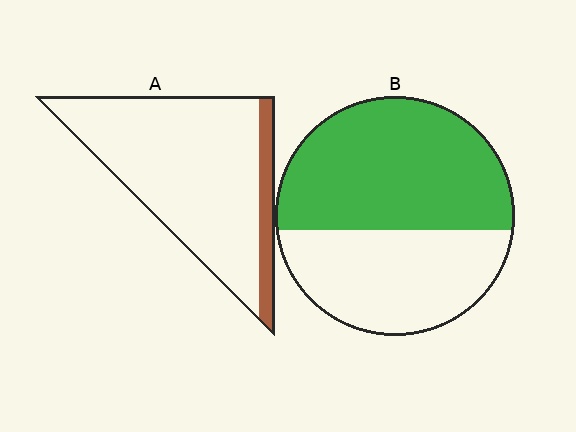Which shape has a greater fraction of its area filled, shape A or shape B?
Shape B.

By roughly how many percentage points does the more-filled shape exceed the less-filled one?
By roughly 45 percentage points (B over A).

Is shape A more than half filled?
No.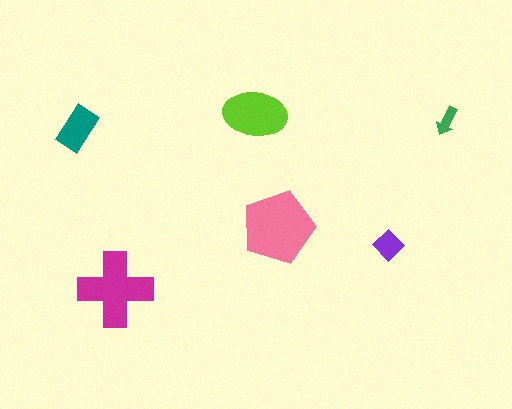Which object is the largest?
The pink pentagon.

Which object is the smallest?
The green arrow.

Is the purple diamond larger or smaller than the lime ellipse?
Smaller.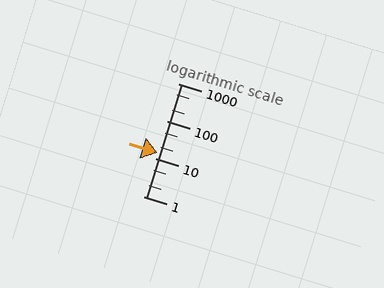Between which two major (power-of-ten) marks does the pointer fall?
The pointer is between 10 and 100.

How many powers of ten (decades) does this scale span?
The scale spans 3 decades, from 1 to 1000.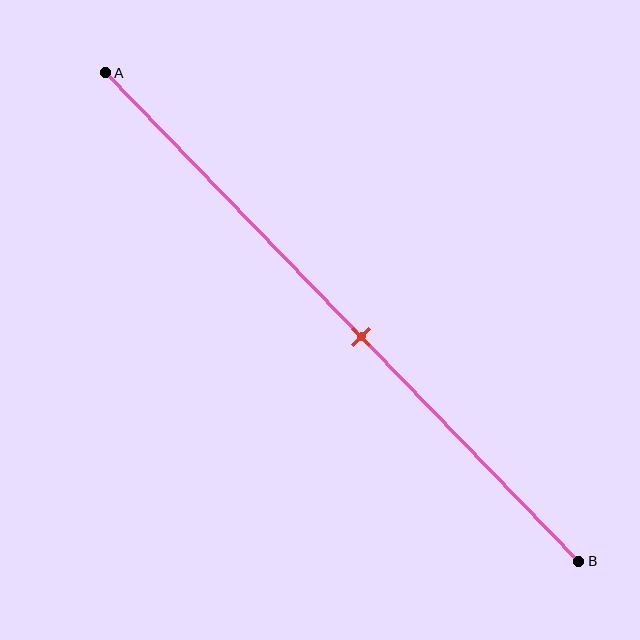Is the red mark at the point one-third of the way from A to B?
No, the mark is at about 55% from A, not at the 33% one-third point.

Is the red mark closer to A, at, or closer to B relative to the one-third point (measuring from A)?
The red mark is closer to point B than the one-third point of segment AB.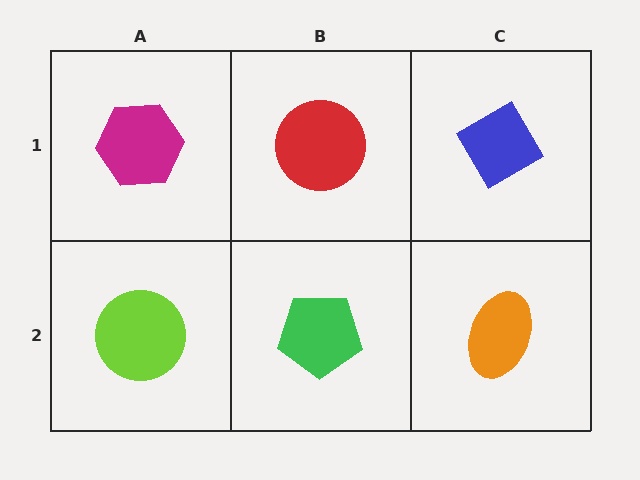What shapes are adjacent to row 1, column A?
A lime circle (row 2, column A), a red circle (row 1, column B).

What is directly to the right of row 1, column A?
A red circle.